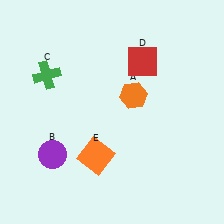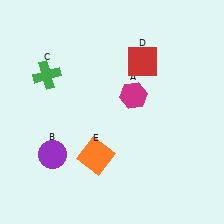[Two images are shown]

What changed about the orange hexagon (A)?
In Image 1, A is orange. In Image 2, it changed to magenta.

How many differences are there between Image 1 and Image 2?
There is 1 difference between the two images.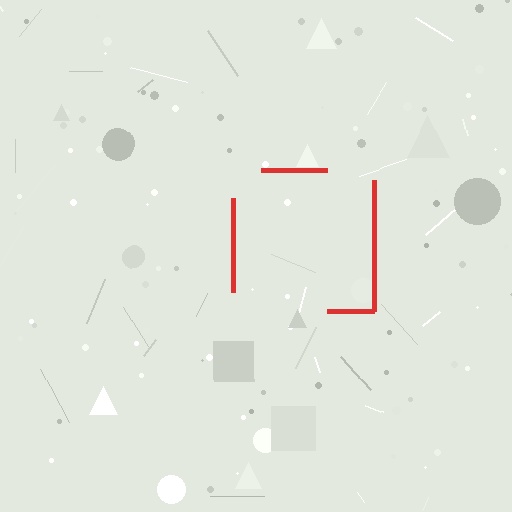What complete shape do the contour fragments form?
The contour fragments form a square.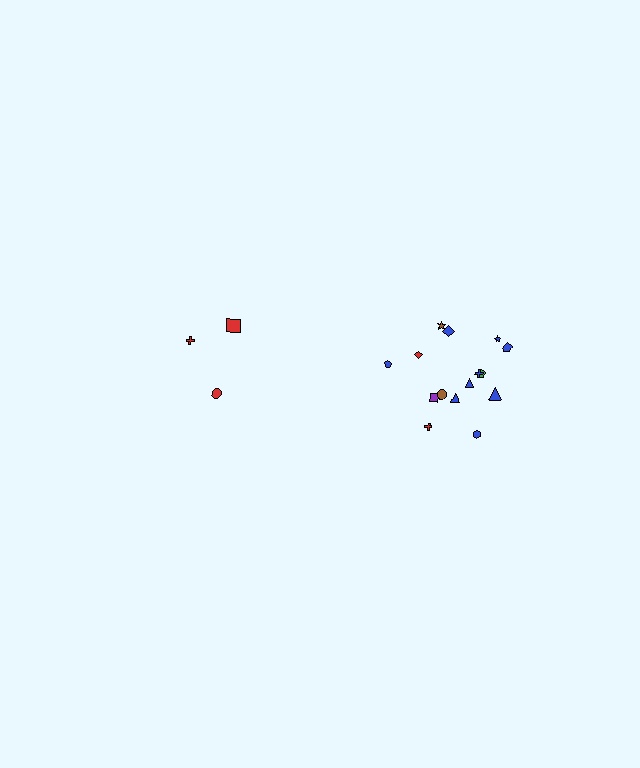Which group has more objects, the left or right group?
The right group.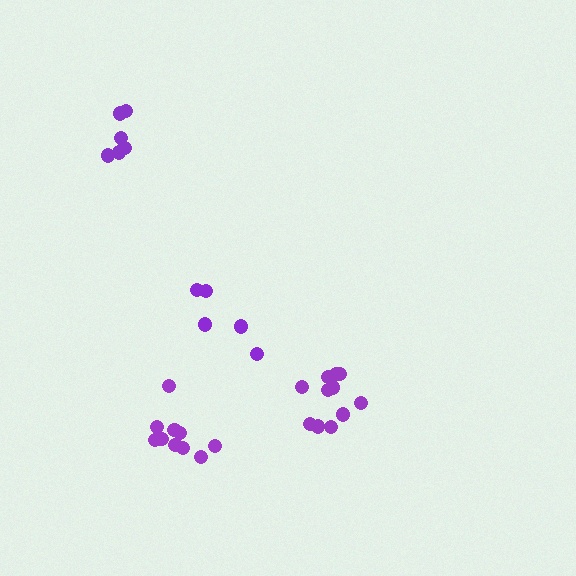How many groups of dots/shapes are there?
There are 4 groups.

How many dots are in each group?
Group 1: 5 dots, Group 2: 11 dots, Group 3: 6 dots, Group 4: 10 dots (32 total).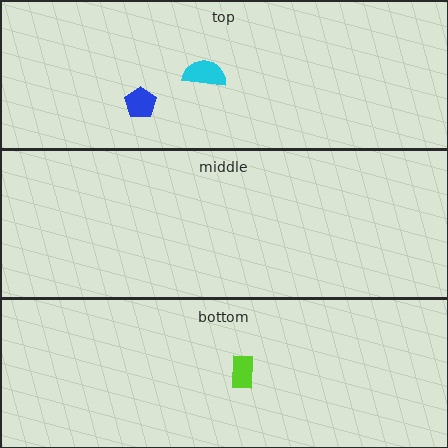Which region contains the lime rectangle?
The bottom region.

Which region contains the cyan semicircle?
The top region.